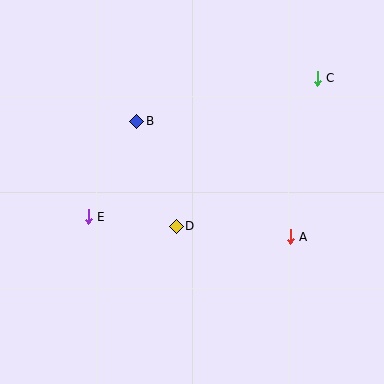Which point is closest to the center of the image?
Point D at (176, 226) is closest to the center.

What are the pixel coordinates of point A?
Point A is at (290, 237).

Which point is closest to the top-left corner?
Point B is closest to the top-left corner.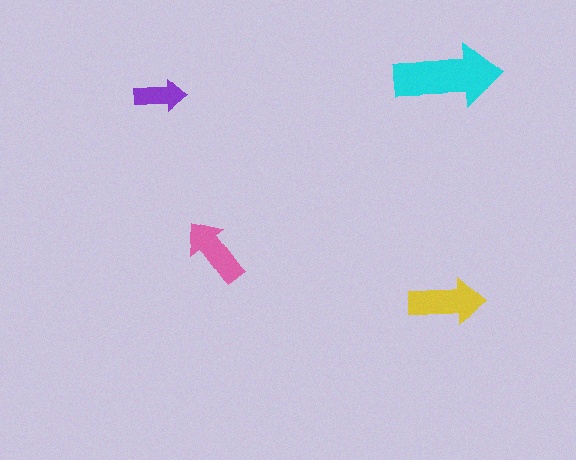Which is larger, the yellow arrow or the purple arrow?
The yellow one.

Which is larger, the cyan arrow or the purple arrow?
The cyan one.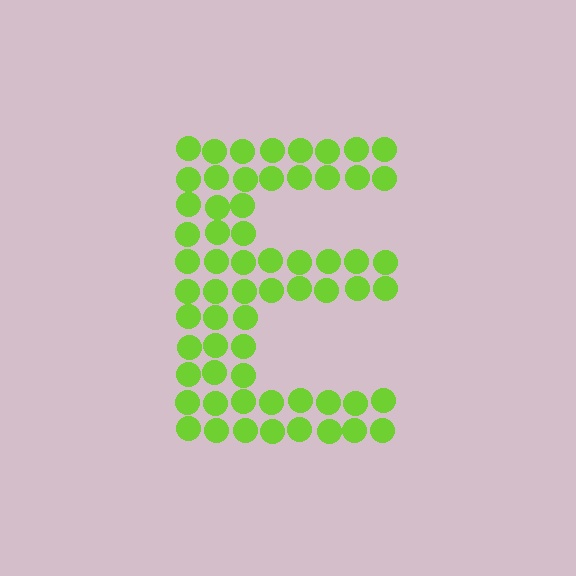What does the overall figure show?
The overall figure shows the letter E.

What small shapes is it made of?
It is made of small circles.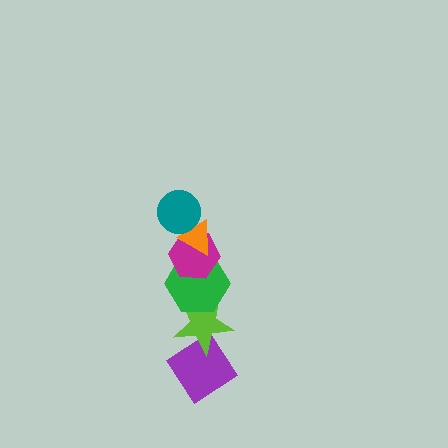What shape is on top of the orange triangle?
The teal circle is on top of the orange triangle.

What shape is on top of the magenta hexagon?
The orange triangle is on top of the magenta hexagon.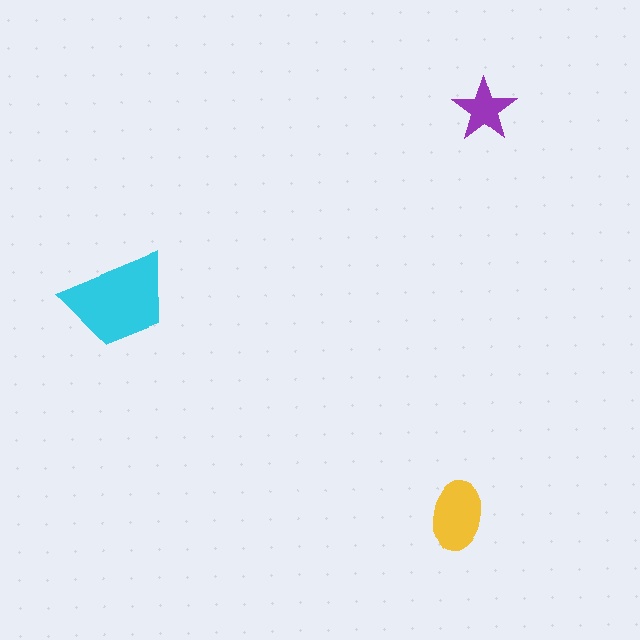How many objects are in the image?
There are 3 objects in the image.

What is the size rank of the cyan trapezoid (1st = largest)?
1st.